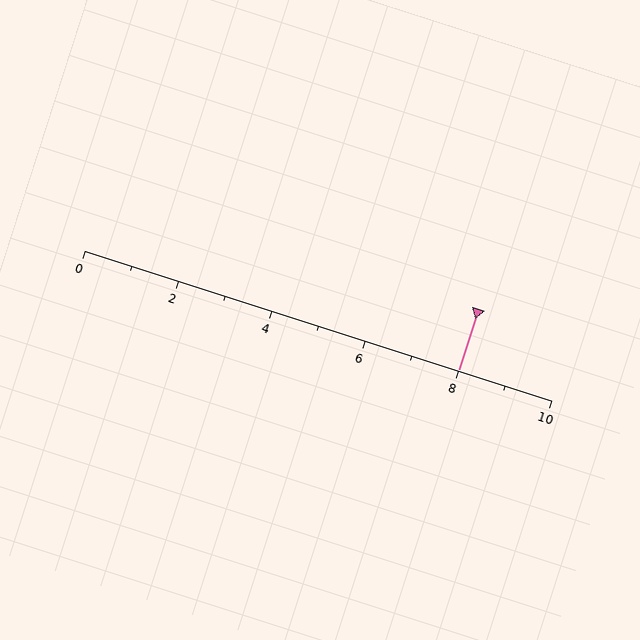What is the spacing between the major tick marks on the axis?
The major ticks are spaced 2 apart.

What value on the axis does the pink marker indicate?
The marker indicates approximately 8.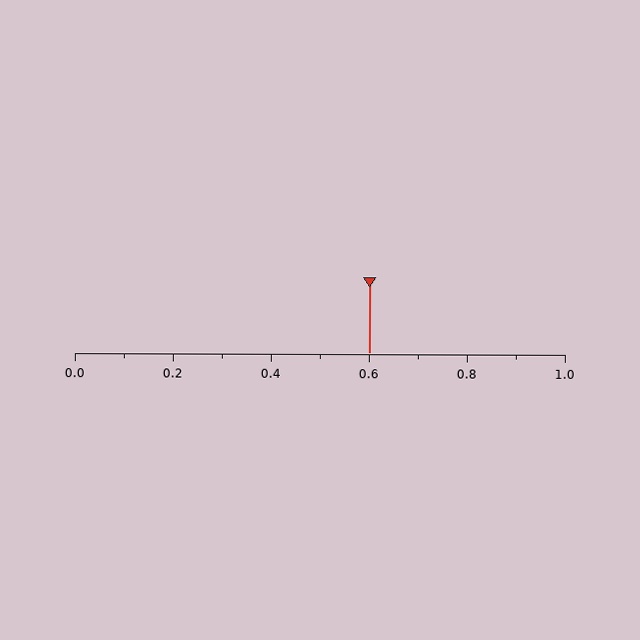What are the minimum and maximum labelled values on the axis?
The axis runs from 0.0 to 1.0.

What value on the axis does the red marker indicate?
The marker indicates approximately 0.6.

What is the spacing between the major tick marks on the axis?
The major ticks are spaced 0.2 apart.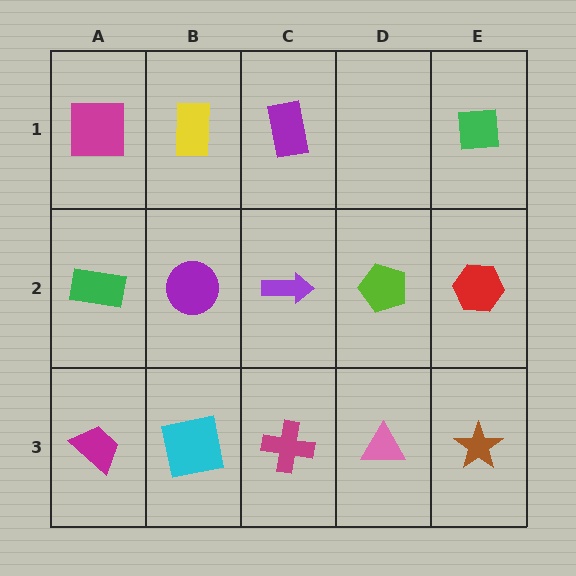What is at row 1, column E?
A green square.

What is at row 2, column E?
A red hexagon.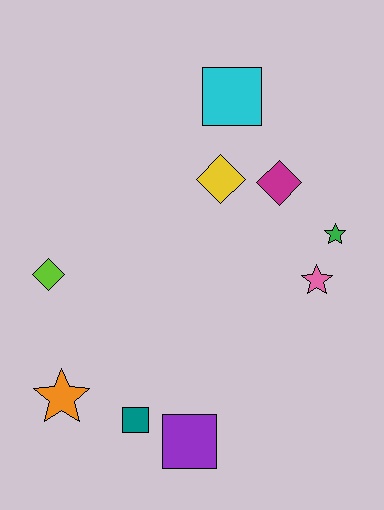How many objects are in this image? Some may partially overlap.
There are 9 objects.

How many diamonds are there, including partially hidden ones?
There are 3 diamonds.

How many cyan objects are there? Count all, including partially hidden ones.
There is 1 cyan object.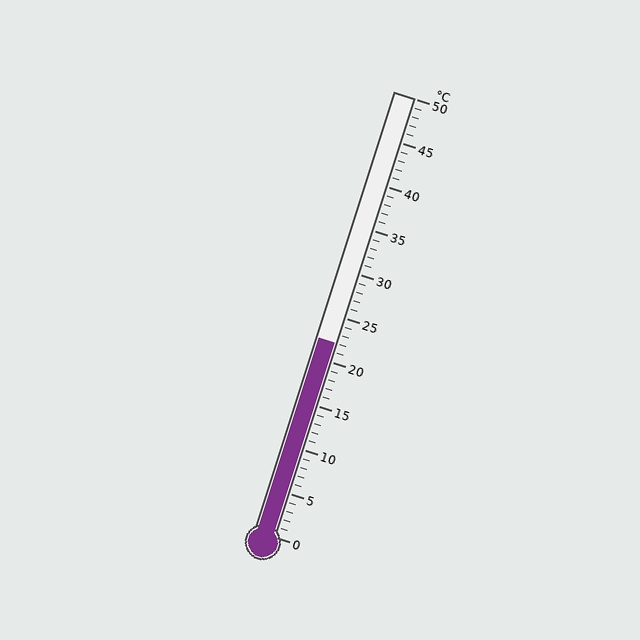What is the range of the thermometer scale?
The thermometer scale ranges from 0°C to 50°C.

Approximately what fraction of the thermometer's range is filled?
The thermometer is filled to approximately 45% of its range.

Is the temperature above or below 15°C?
The temperature is above 15°C.